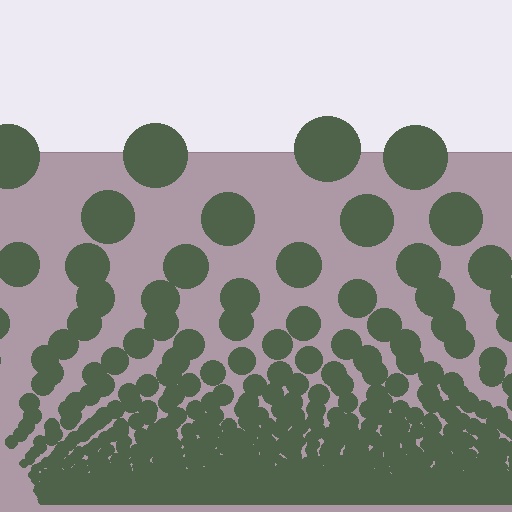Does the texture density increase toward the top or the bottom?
Density increases toward the bottom.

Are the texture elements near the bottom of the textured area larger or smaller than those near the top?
Smaller. The gradient is inverted — elements near the bottom are smaller and denser.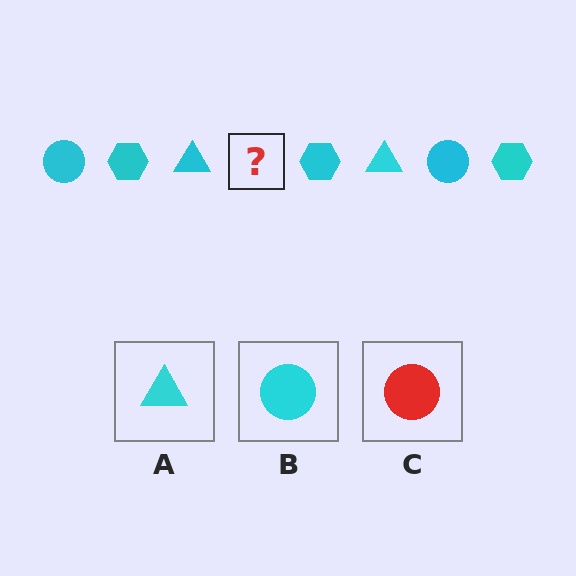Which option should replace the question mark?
Option B.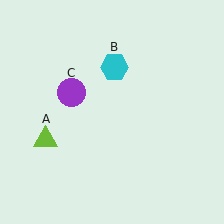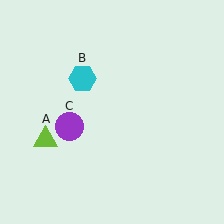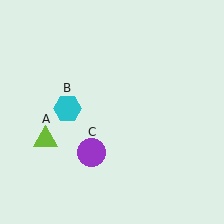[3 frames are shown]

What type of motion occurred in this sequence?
The cyan hexagon (object B), purple circle (object C) rotated counterclockwise around the center of the scene.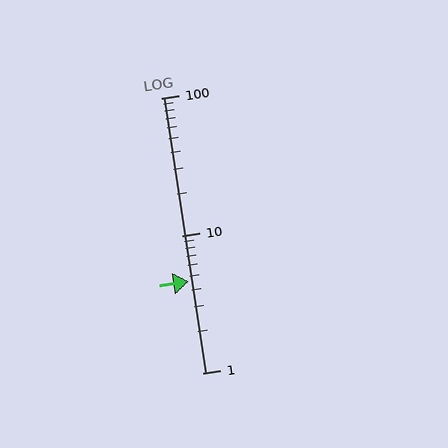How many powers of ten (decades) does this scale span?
The scale spans 2 decades, from 1 to 100.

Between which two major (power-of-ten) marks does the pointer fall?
The pointer is between 1 and 10.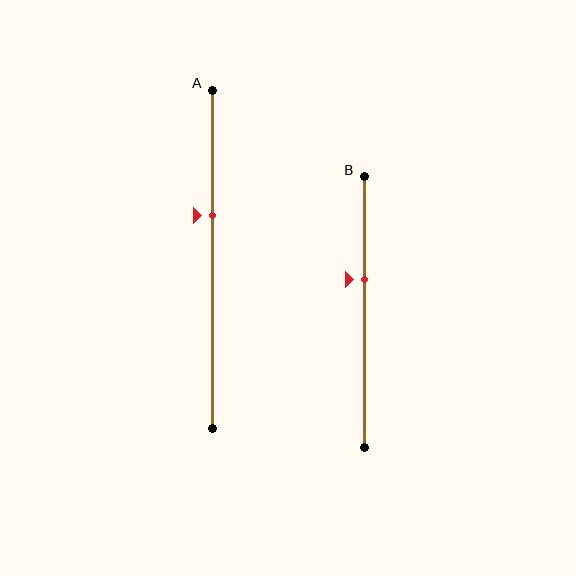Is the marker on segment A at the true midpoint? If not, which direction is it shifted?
No, the marker on segment A is shifted upward by about 13% of the segment length.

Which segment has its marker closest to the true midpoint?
Segment B has its marker closest to the true midpoint.